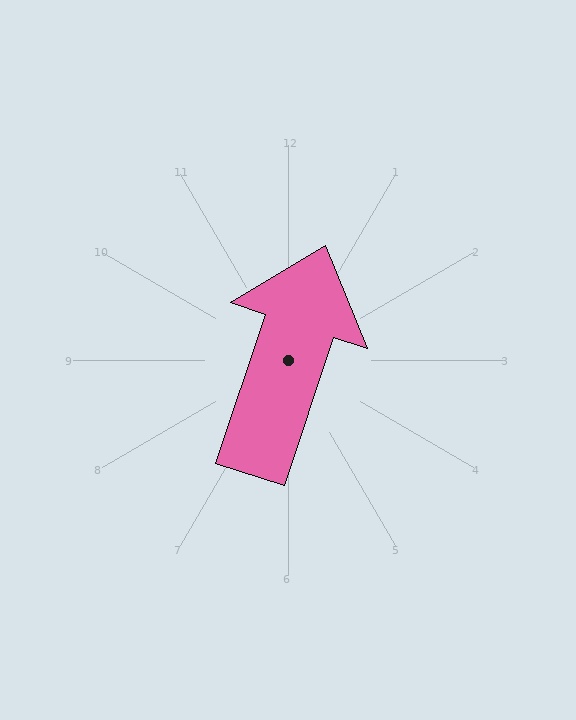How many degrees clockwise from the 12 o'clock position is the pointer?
Approximately 18 degrees.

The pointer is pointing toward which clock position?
Roughly 1 o'clock.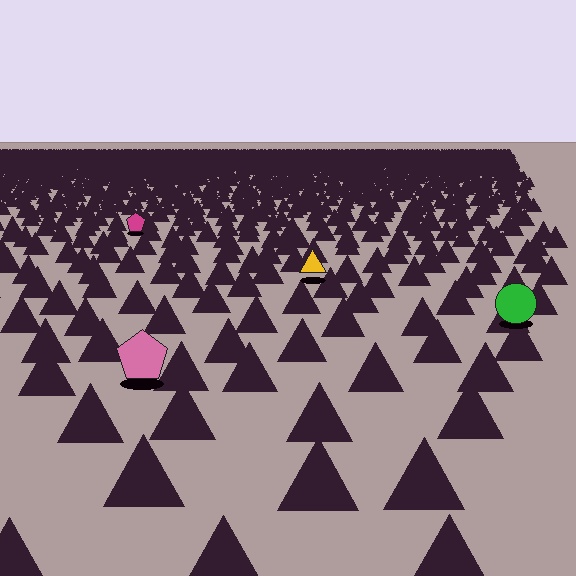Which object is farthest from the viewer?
The magenta pentagon is farthest from the viewer. It appears smaller and the ground texture around it is denser.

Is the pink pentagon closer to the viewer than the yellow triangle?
Yes. The pink pentagon is closer — you can tell from the texture gradient: the ground texture is coarser near it.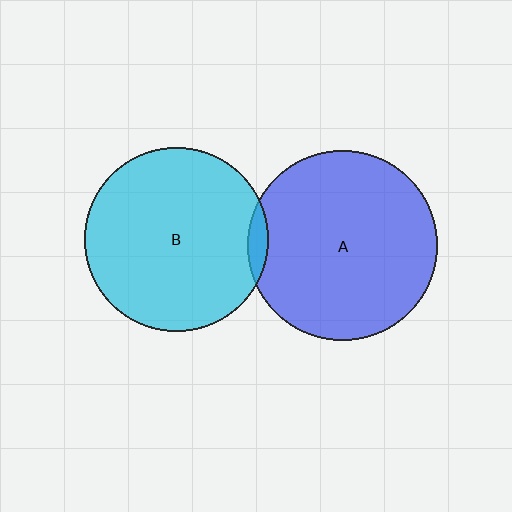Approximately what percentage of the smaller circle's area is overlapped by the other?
Approximately 5%.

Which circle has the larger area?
Circle A (blue).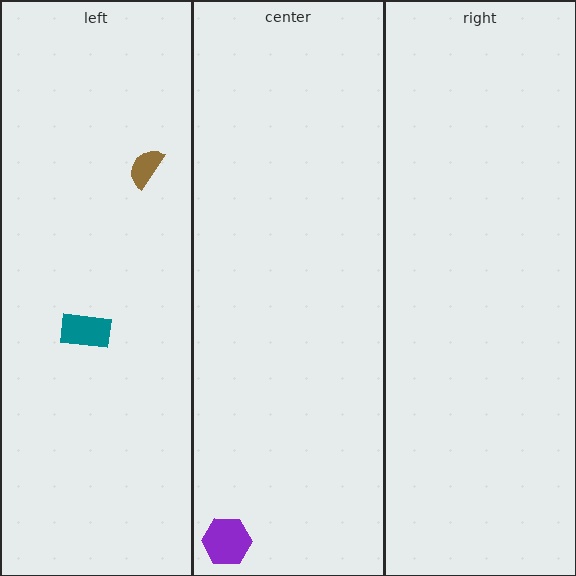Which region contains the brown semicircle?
The left region.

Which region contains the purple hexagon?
The center region.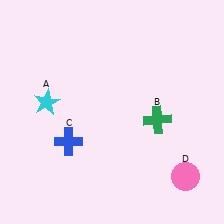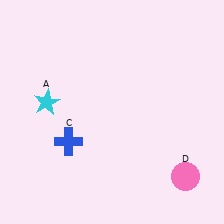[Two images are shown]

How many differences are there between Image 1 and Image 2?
There is 1 difference between the two images.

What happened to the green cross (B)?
The green cross (B) was removed in Image 2. It was in the bottom-right area of Image 1.